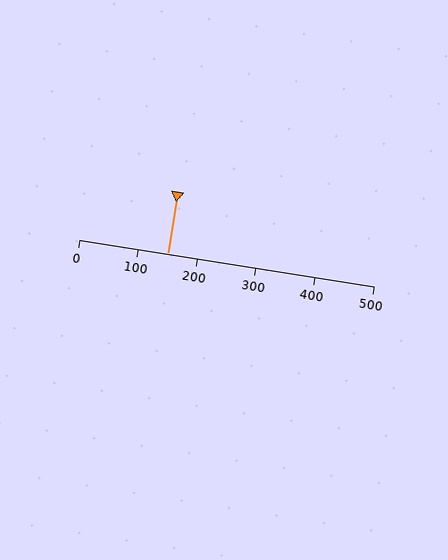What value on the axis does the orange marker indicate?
The marker indicates approximately 150.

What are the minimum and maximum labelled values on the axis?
The axis runs from 0 to 500.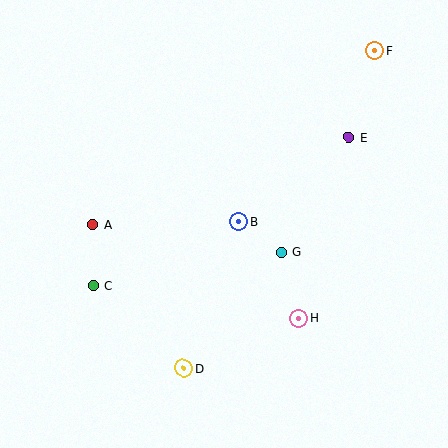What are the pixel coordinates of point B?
Point B is at (239, 222).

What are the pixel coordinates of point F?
Point F is at (375, 51).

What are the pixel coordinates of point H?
Point H is at (298, 318).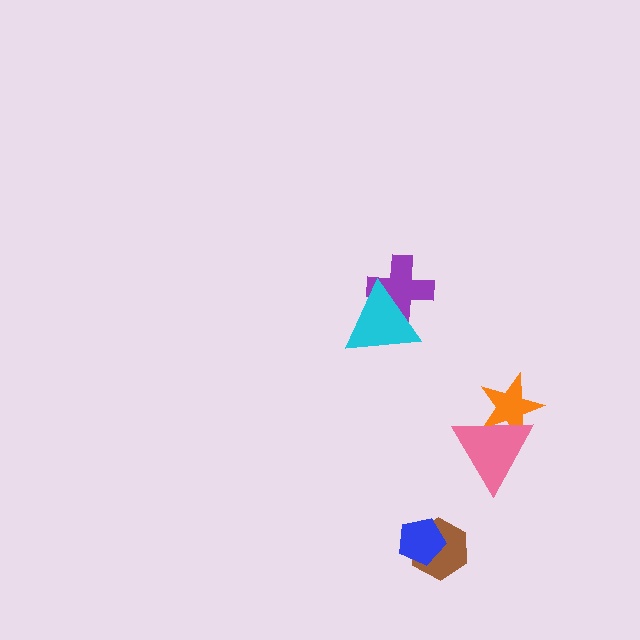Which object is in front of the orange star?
The pink triangle is in front of the orange star.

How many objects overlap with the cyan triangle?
1 object overlaps with the cyan triangle.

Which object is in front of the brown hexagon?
The blue pentagon is in front of the brown hexagon.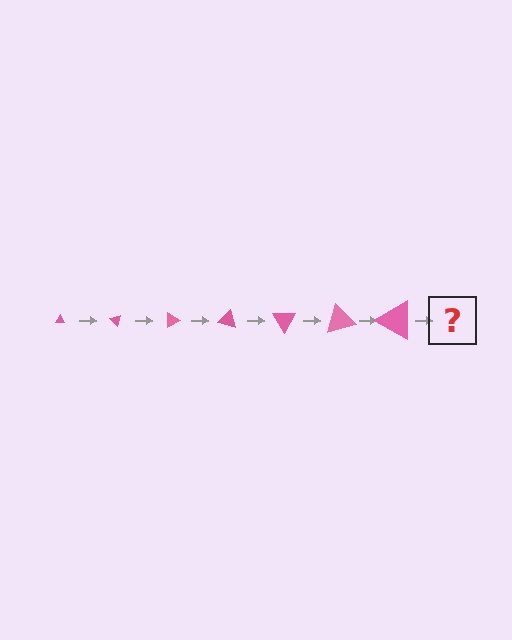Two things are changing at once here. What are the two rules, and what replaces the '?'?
The two rules are that the triangle grows larger each step and it rotates 45 degrees each step. The '?' should be a triangle, larger than the previous one and rotated 315 degrees from the start.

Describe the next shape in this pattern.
It should be a triangle, larger than the previous one and rotated 315 degrees from the start.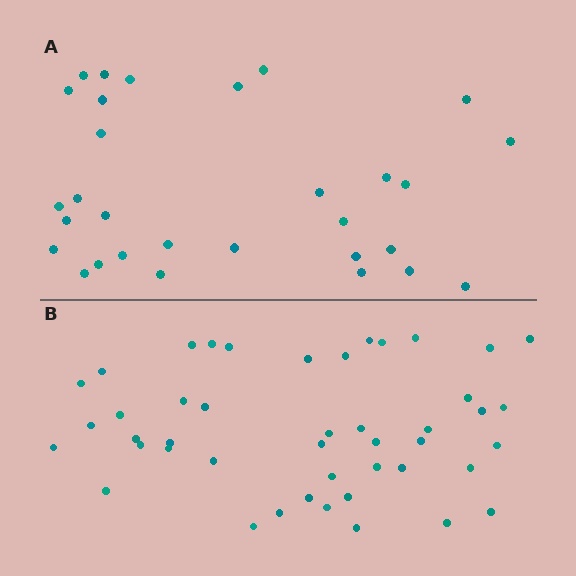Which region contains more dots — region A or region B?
Region B (the bottom region) has more dots.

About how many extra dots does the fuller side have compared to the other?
Region B has approximately 15 more dots than region A.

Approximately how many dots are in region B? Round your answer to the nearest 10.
About 40 dots. (The exact count is 45, which rounds to 40.)